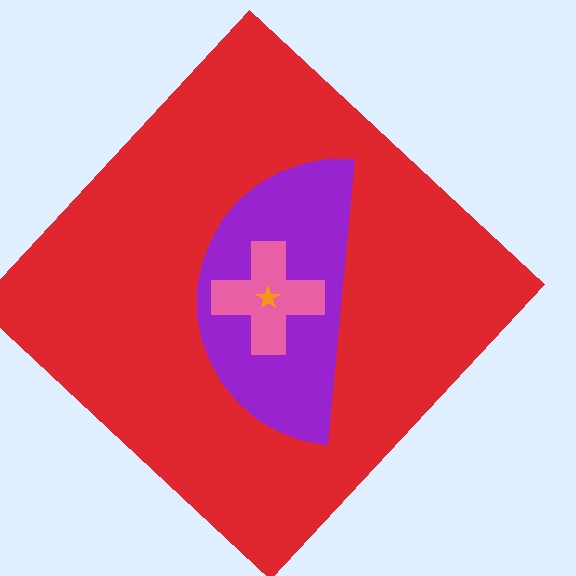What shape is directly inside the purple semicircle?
The pink cross.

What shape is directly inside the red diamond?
The purple semicircle.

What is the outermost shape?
The red diamond.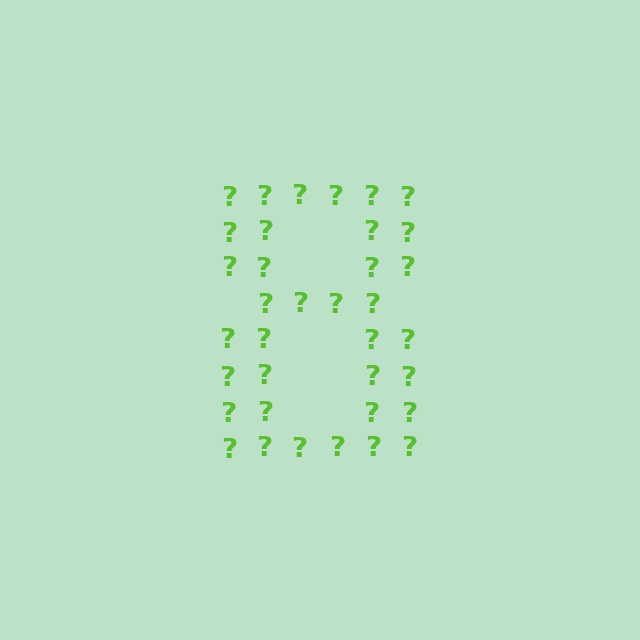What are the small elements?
The small elements are question marks.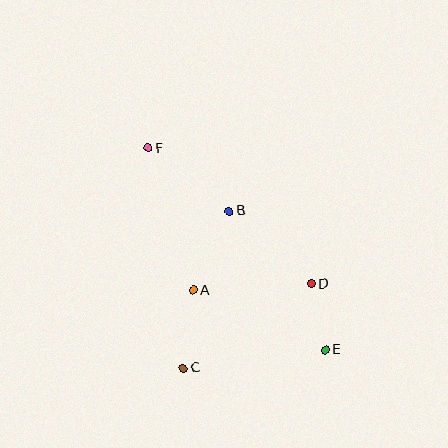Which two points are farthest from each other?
Points E and F are farthest from each other.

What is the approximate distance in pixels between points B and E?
The distance between B and E is approximately 168 pixels.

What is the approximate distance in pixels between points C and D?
The distance between C and D is approximately 153 pixels.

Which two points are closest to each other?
Points D and E are closest to each other.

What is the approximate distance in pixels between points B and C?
The distance between B and C is approximately 164 pixels.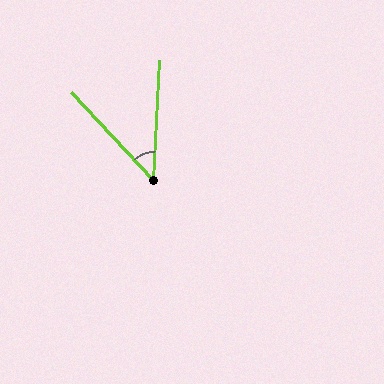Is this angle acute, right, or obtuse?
It is acute.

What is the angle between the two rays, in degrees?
Approximately 46 degrees.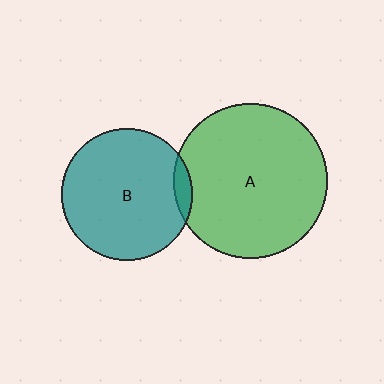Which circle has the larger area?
Circle A (green).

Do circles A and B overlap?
Yes.